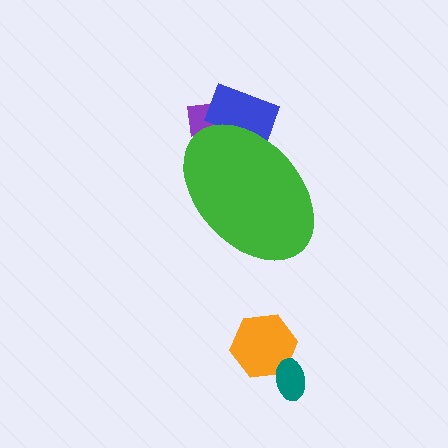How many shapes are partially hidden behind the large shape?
2 shapes are partially hidden.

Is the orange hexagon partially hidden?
No, the orange hexagon is fully visible.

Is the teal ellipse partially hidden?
No, the teal ellipse is fully visible.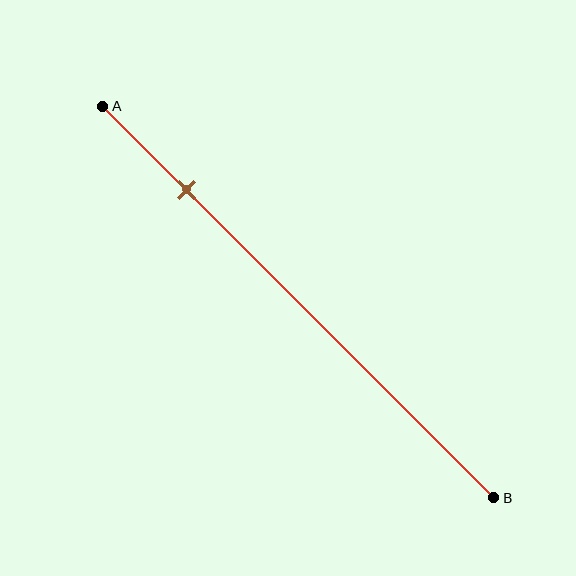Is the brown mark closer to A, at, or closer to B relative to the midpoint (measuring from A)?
The brown mark is closer to point A than the midpoint of segment AB.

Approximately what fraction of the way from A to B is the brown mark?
The brown mark is approximately 20% of the way from A to B.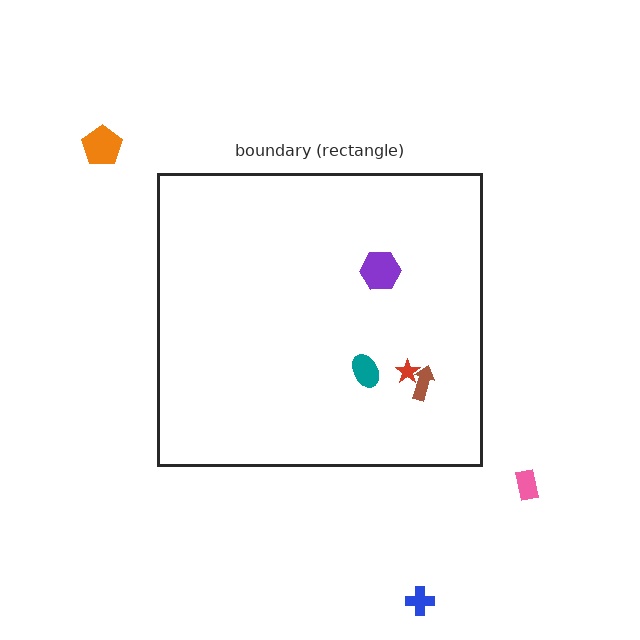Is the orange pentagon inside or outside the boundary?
Outside.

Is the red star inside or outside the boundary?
Inside.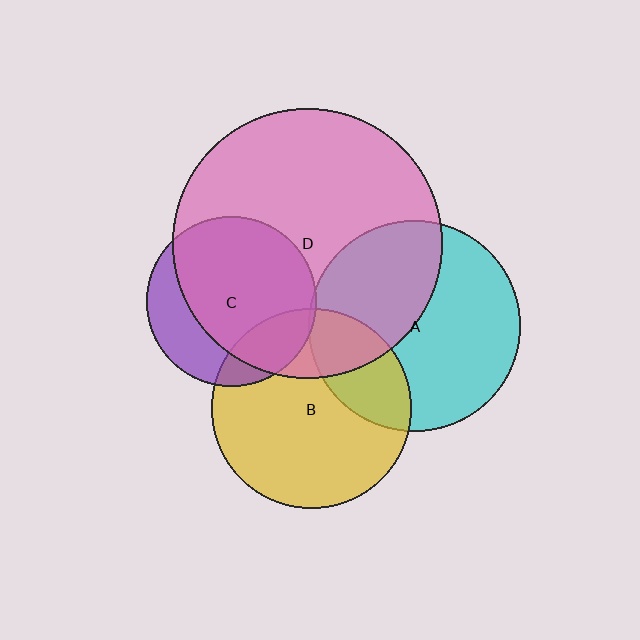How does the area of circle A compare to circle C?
Approximately 1.5 times.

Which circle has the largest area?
Circle D (pink).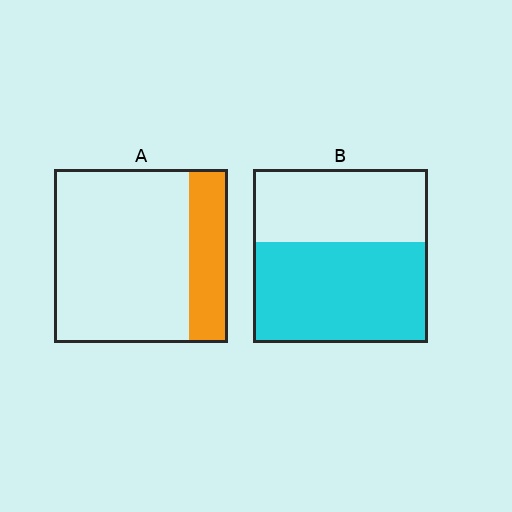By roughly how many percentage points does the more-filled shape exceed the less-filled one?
By roughly 35 percentage points (B over A).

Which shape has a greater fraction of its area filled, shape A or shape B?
Shape B.